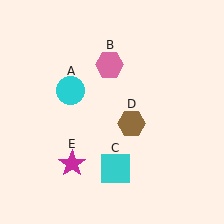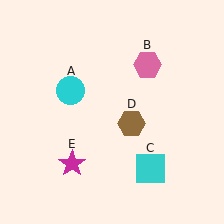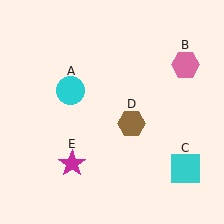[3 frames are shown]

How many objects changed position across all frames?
2 objects changed position: pink hexagon (object B), cyan square (object C).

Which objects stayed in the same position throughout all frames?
Cyan circle (object A) and brown hexagon (object D) and magenta star (object E) remained stationary.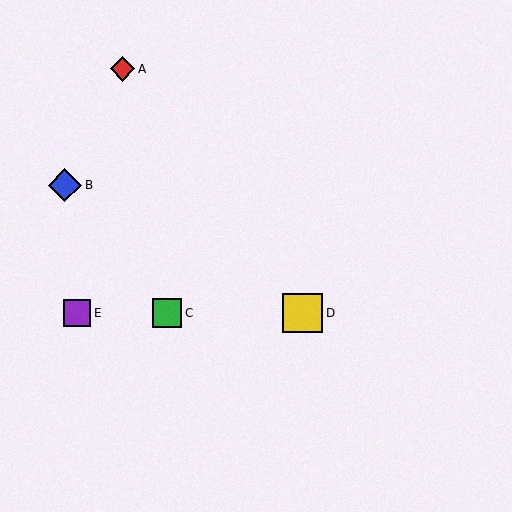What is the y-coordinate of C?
Object C is at y≈313.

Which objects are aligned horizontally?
Objects C, D, E are aligned horizontally.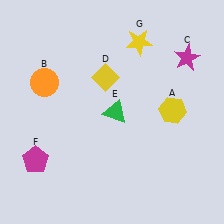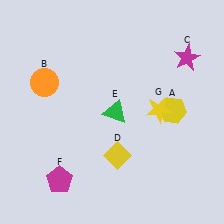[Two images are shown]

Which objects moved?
The objects that moved are: the yellow diamond (D), the magenta pentagon (F), the yellow star (G).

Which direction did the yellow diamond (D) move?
The yellow diamond (D) moved down.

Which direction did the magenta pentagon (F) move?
The magenta pentagon (F) moved right.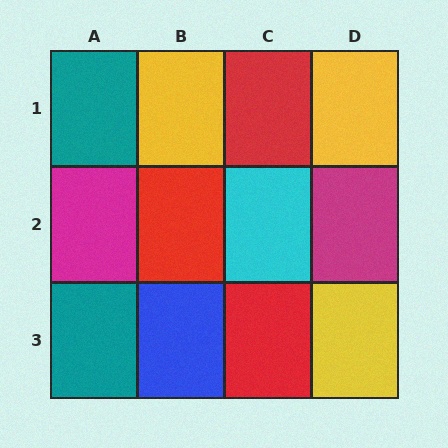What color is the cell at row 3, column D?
Yellow.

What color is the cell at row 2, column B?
Red.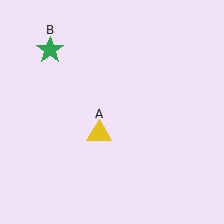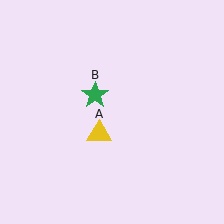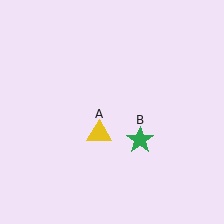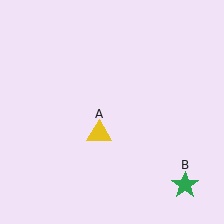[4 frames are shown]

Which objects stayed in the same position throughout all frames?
Yellow triangle (object A) remained stationary.